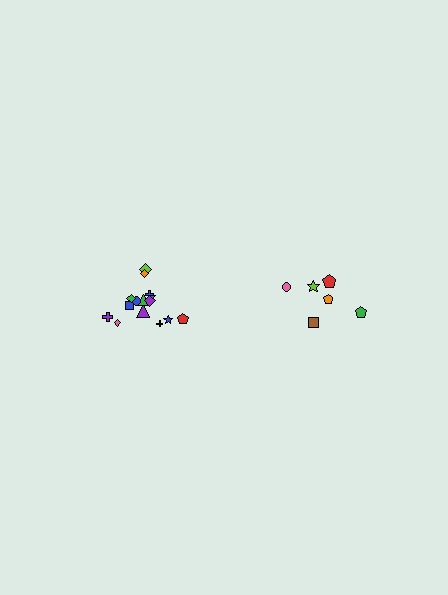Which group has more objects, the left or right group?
The left group.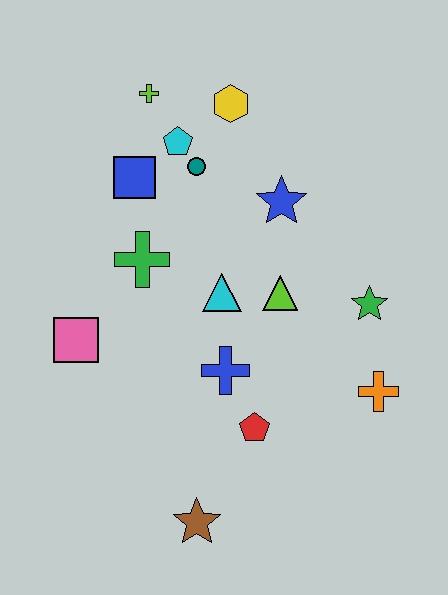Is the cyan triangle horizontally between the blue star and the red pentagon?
No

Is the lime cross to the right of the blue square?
Yes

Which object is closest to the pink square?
The green cross is closest to the pink square.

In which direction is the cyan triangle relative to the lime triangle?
The cyan triangle is to the left of the lime triangle.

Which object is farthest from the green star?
The lime cross is farthest from the green star.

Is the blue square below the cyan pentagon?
Yes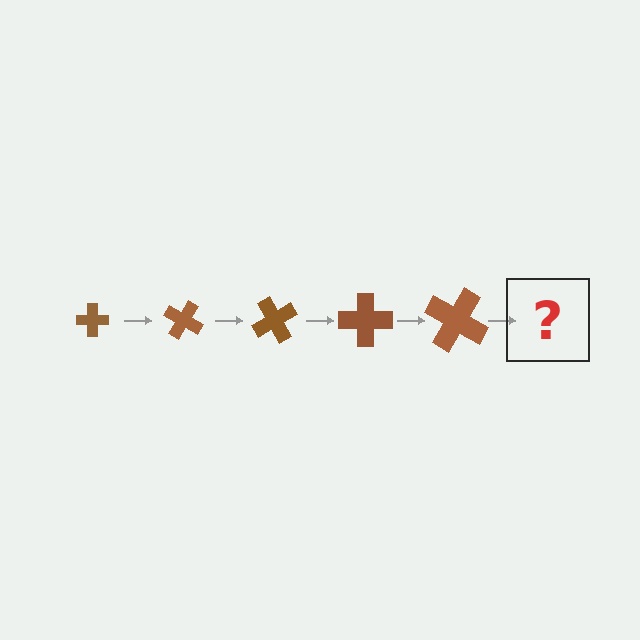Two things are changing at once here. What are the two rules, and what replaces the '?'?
The two rules are that the cross grows larger each step and it rotates 30 degrees each step. The '?' should be a cross, larger than the previous one and rotated 150 degrees from the start.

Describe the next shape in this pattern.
It should be a cross, larger than the previous one and rotated 150 degrees from the start.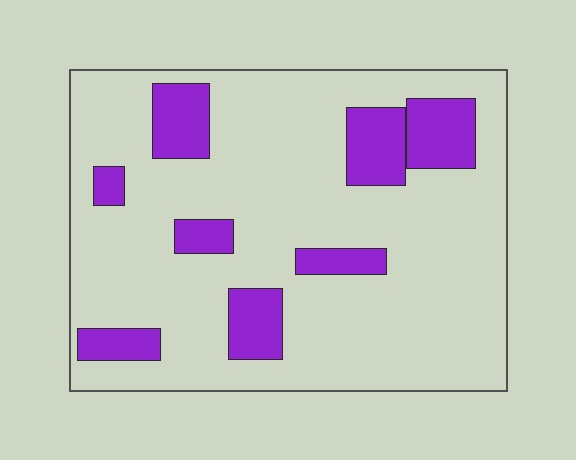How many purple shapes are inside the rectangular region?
8.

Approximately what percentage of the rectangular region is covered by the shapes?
Approximately 20%.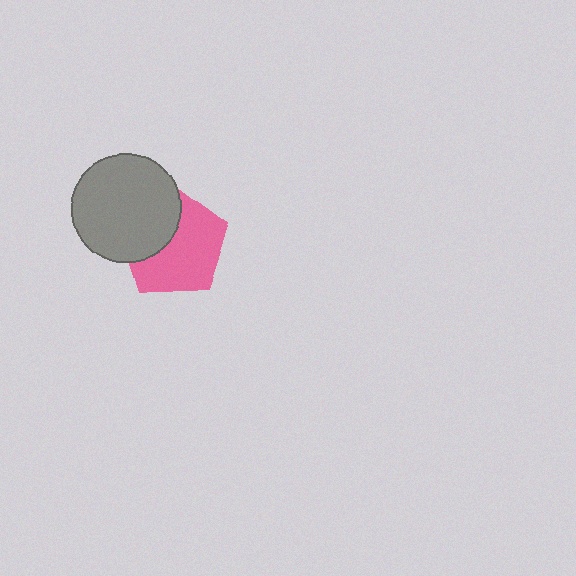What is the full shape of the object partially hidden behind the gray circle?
The partially hidden object is a pink pentagon.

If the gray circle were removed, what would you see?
You would see the complete pink pentagon.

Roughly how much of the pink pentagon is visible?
About half of it is visible (roughly 63%).